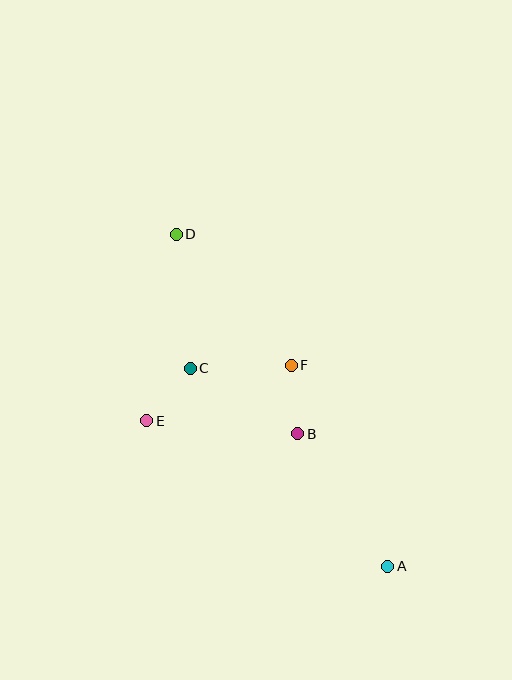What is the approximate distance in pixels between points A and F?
The distance between A and F is approximately 223 pixels.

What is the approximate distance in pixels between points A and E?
The distance between A and E is approximately 282 pixels.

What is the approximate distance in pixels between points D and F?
The distance between D and F is approximately 174 pixels.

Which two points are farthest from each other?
Points A and D are farthest from each other.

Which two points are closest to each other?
Points C and E are closest to each other.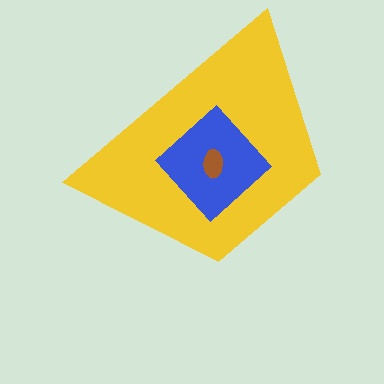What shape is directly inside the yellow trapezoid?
The blue diamond.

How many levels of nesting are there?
3.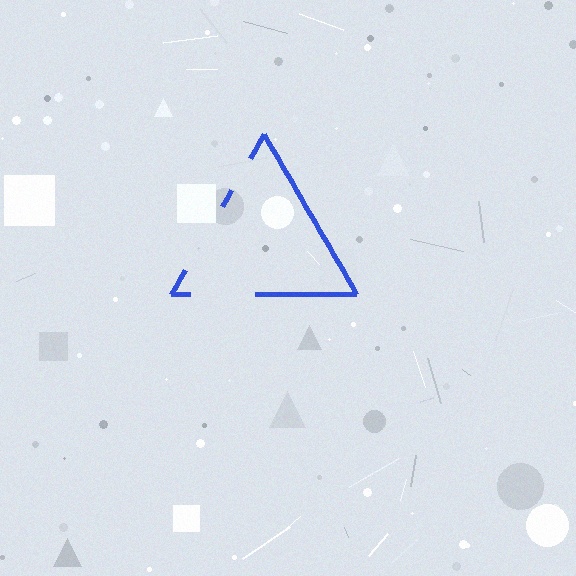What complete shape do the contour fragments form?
The contour fragments form a triangle.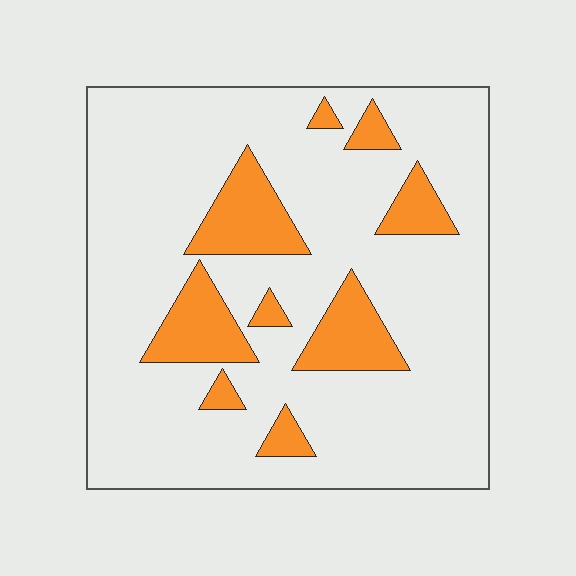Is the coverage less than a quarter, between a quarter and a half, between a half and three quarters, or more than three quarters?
Less than a quarter.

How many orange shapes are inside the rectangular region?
9.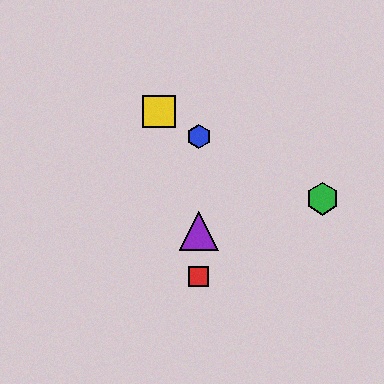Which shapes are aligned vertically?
The red square, the blue hexagon, the purple triangle are aligned vertically.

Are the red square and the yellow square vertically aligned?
No, the red square is at x≈199 and the yellow square is at x≈160.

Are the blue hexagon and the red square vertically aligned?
Yes, both are at x≈199.